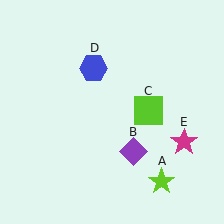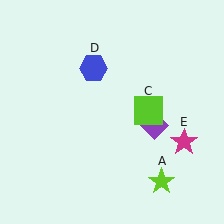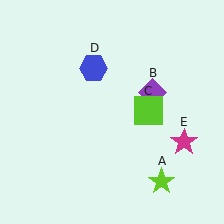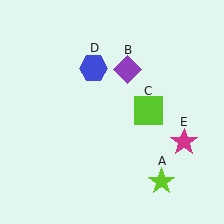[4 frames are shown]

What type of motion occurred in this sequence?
The purple diamond (object B) rotated counterclockwise around the center of the scene.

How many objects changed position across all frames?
1 object changed position: purple diamond (object B).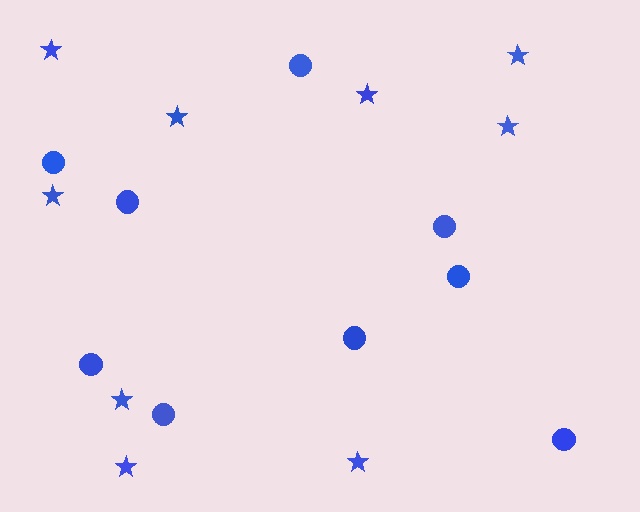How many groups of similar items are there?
There are 2 groups: one group of circles (9) and one group of stars (9).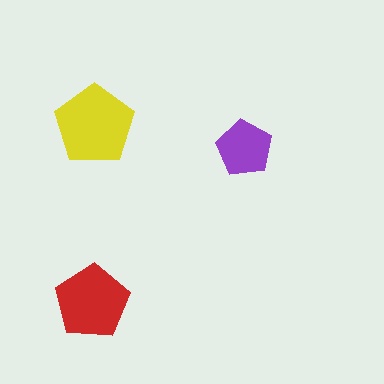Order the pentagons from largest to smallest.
the yellow one, the red one, the purple one.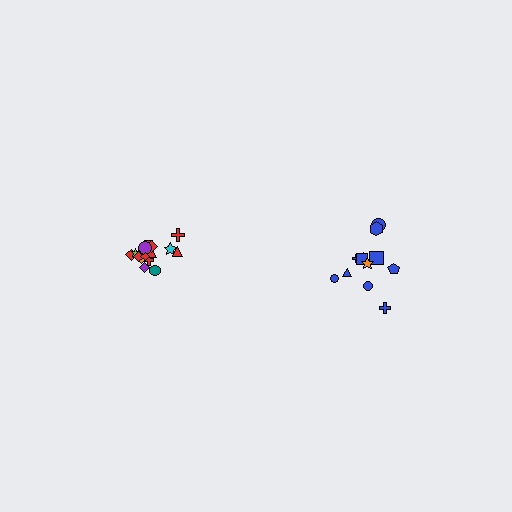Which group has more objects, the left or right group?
The left group.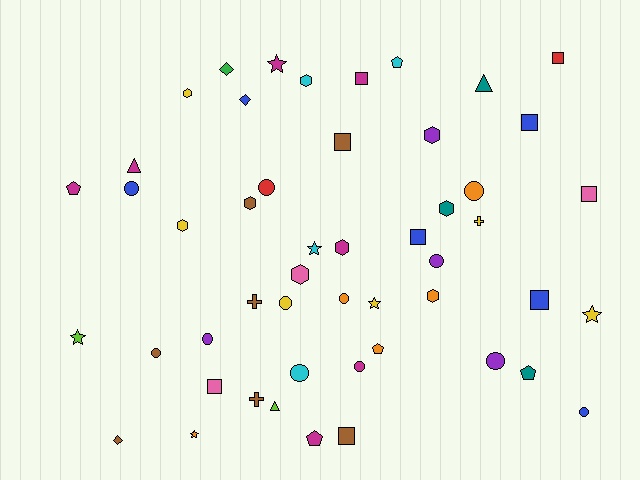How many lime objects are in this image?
There are 2 lime objects.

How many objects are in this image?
There are 50 objects.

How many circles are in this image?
There are 12 circles.